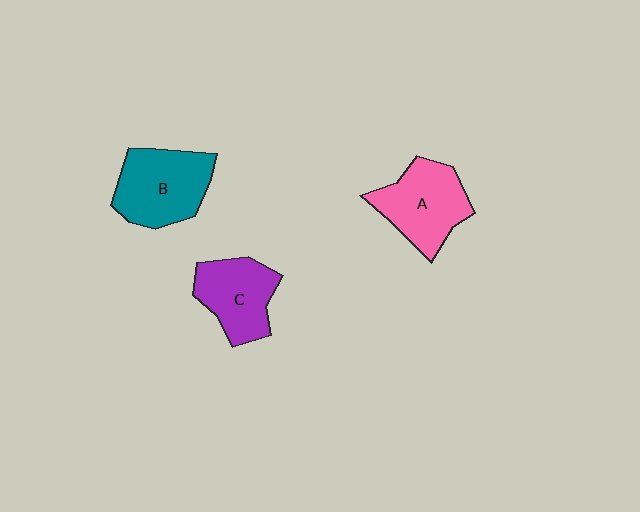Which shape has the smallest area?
Shape C (purple).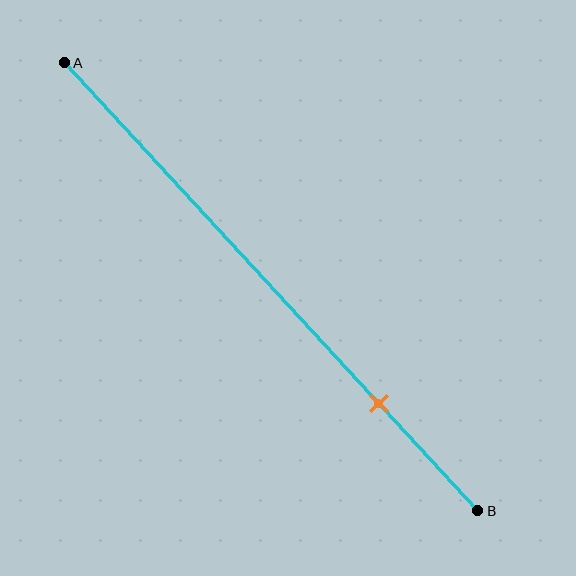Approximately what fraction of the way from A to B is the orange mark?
The orange mark is approximately 75% of the way from A to B.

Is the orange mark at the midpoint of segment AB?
No, the mark is at about 75% from A, not at the 50% midpoint.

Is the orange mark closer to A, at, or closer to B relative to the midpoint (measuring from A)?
The orange mark is closer to point B than the midpoint of segment AB.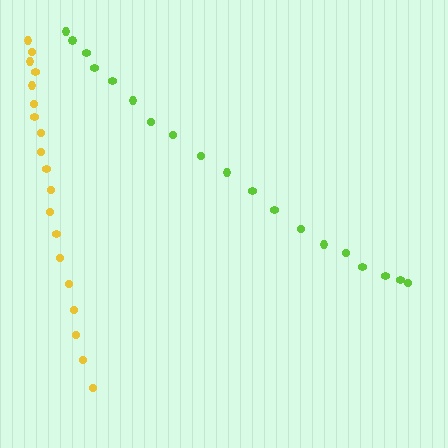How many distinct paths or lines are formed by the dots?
There are 2 distinct paths.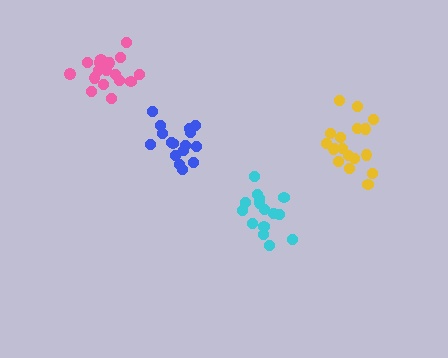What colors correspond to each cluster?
The clusters are colored: pink, cyan, blue, yellow.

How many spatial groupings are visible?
There are 4 spatial groupings.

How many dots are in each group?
Group 1: 18 dots, Group 2: 15 dots, Group 3: 16 dots, Group 4: 18 dots (67 total).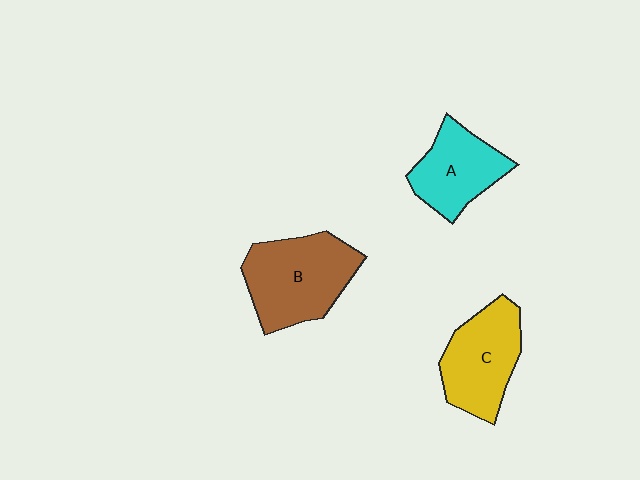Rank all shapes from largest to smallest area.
From largest to smallest: B (brown), C (yellow), A (cyan).